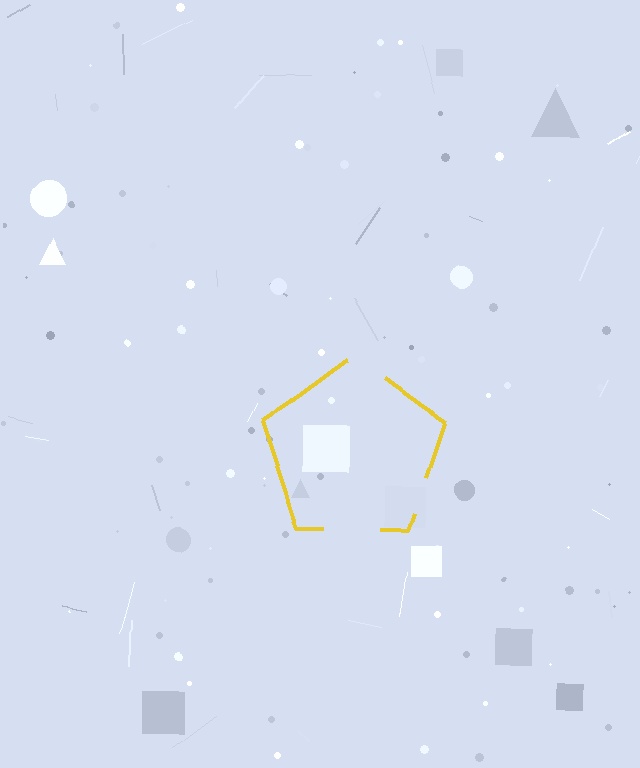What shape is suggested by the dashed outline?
The dashed outline suggests a pentagon.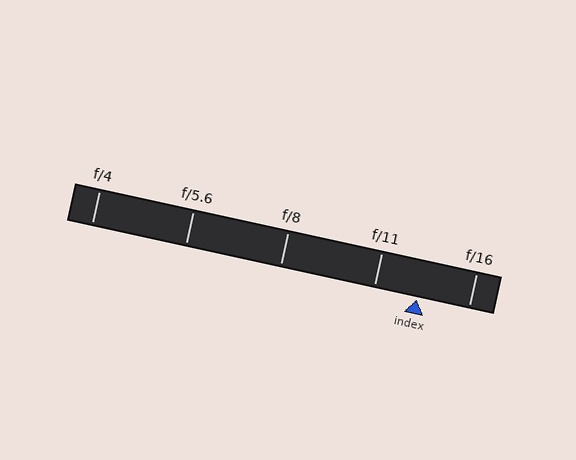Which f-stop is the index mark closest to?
The index mark is closest to f/11.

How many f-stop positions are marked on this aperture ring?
There are 5 f-stop positions marked.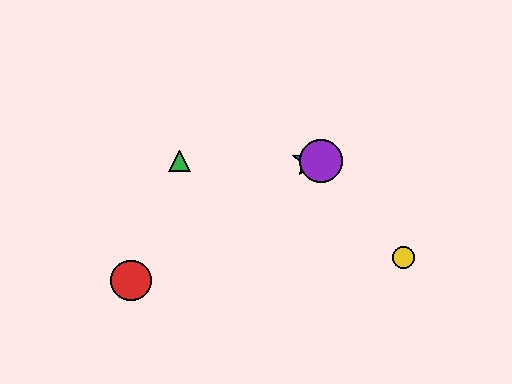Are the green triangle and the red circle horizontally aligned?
No, the green triangle is at y≈161 and the red circle is at y≈280.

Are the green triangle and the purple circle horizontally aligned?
Yes, both are at y≈161.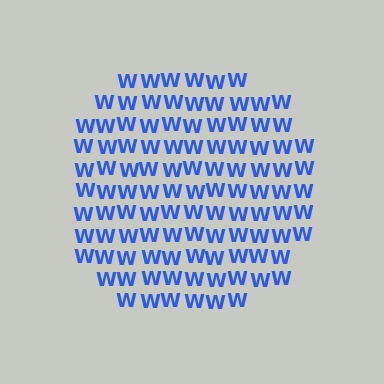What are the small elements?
The small elements are letter W's.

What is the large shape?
The large shape is a circle.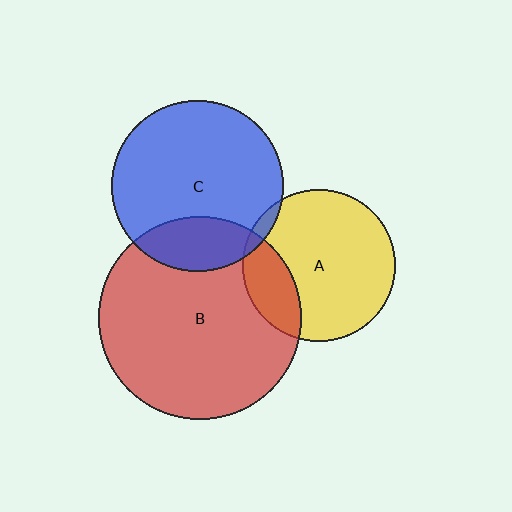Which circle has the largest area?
Circle B (red).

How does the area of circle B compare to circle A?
Approximately 1.8 times.